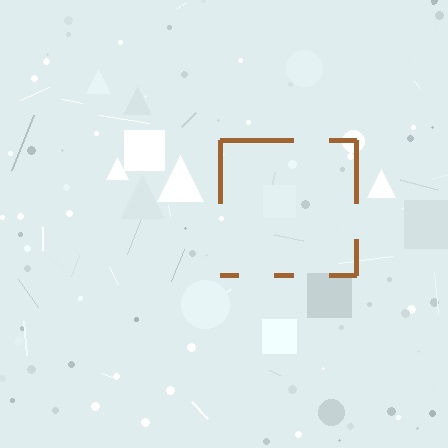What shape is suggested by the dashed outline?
The dashed outline suggests a square.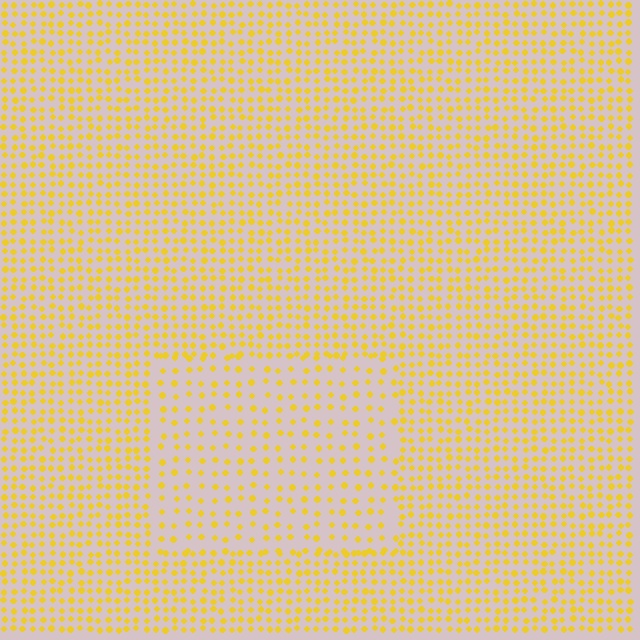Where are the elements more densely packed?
The elements are more densely packed outside the rectangle boundary.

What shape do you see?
I see a rectangle.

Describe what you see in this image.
The image contains small yellow elements arranged at two different densities. A rectangle-shaped region is visible where the elements are less densely packed than the surrounding area.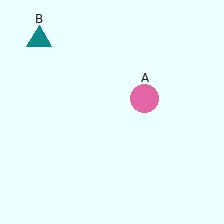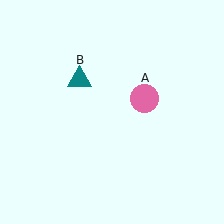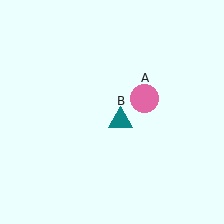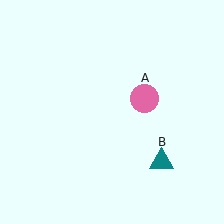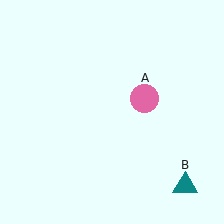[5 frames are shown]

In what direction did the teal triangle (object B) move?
The teal triangle (object B) moved down and to the right.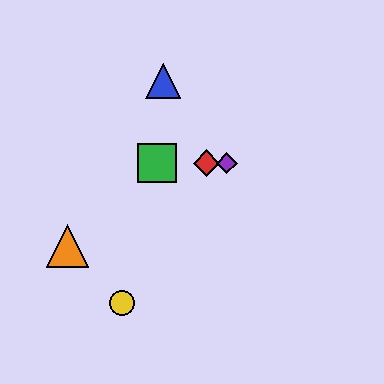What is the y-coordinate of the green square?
The green square is at y≈163.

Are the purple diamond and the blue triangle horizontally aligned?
No, the purple diamond is at y≈163 and the blue triangle is at y≈81.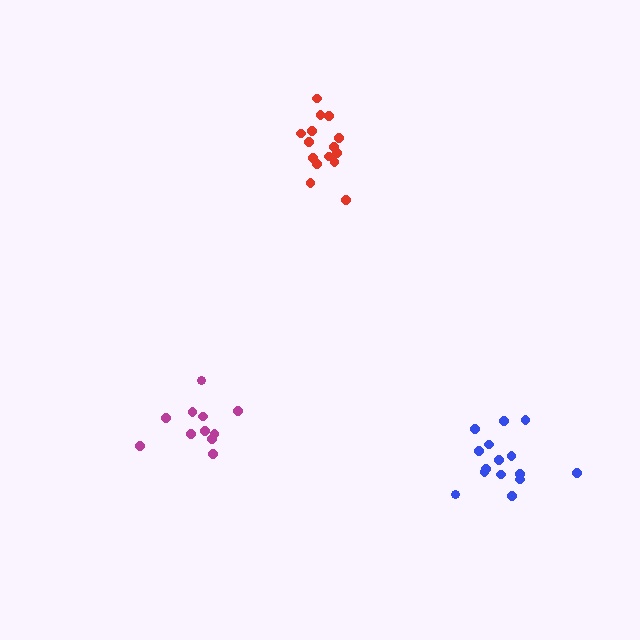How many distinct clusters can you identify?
There are 3 distinct clusters.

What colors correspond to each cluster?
The clusters are colored: red, magenta, blue.